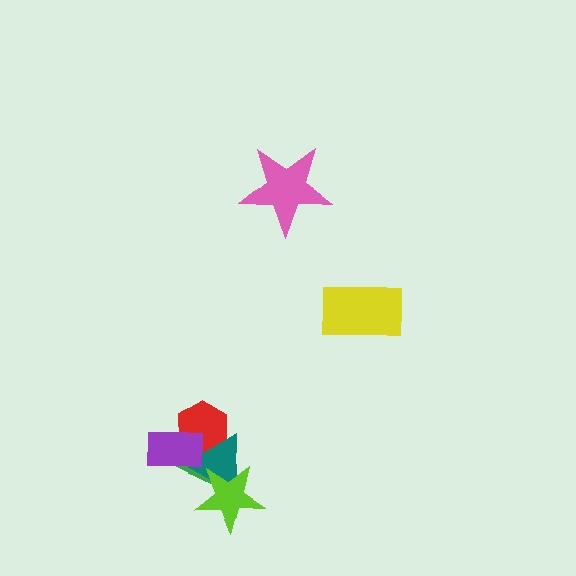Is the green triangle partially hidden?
Yes, it is partially covered by another shape.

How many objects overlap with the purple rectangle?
3 objects overlap with the purple rectangle.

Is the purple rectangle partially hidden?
No, no other shape covers it.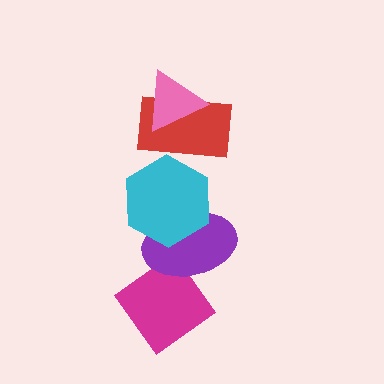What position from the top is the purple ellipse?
The purple ellipse is 4th from the top.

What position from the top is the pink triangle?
The pink triangle is 1st from the top.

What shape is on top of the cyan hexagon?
The red rectangle is on top of the cyan hexagon.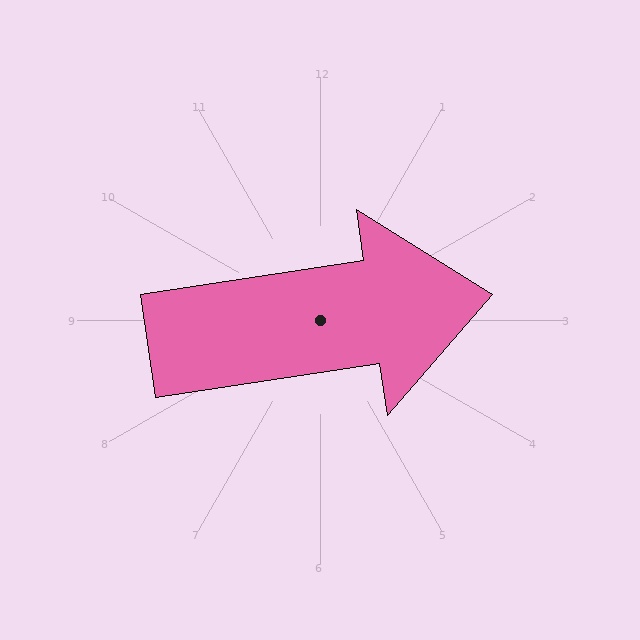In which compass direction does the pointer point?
East.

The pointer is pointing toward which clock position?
Roughly 3 o'clock.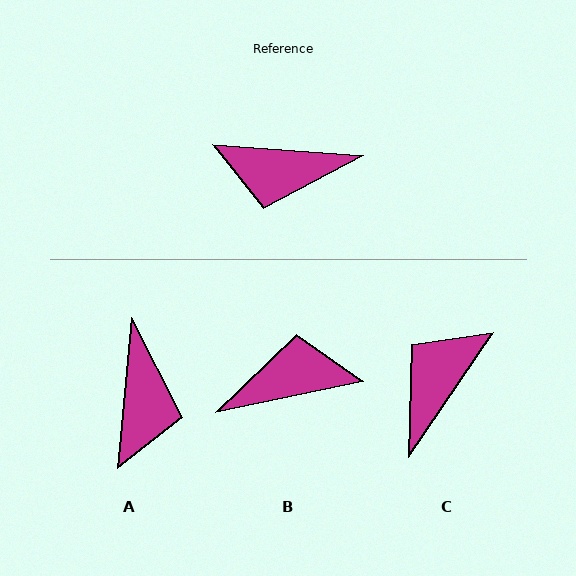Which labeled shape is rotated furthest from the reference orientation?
B, about 164 degrees away.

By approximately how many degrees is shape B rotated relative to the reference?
Approximately 164 degrees clockwise.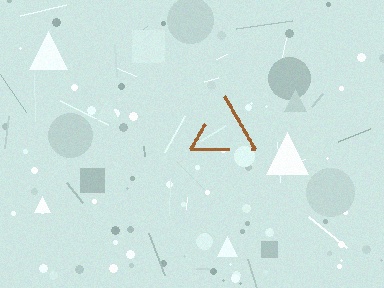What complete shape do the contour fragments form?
The contour fragments form a triangle.